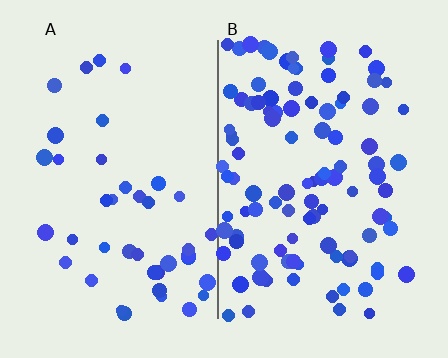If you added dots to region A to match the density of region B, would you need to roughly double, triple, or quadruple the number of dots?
Approximately double.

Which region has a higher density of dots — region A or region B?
B (the right).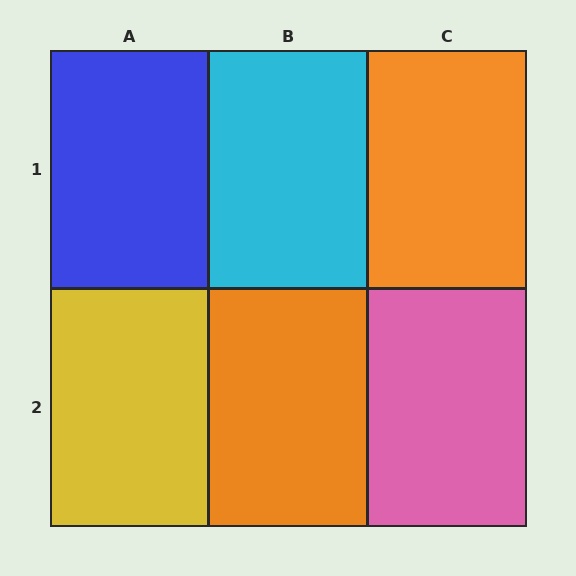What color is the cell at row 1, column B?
Cyan.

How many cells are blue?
1 cell is blue.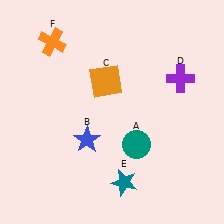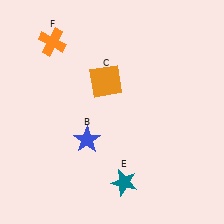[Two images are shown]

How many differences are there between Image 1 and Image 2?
There are 2 differences between the two images.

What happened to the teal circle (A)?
The teal circle (A) was removed in Image 2. It was in the bottom-right area of Image 1.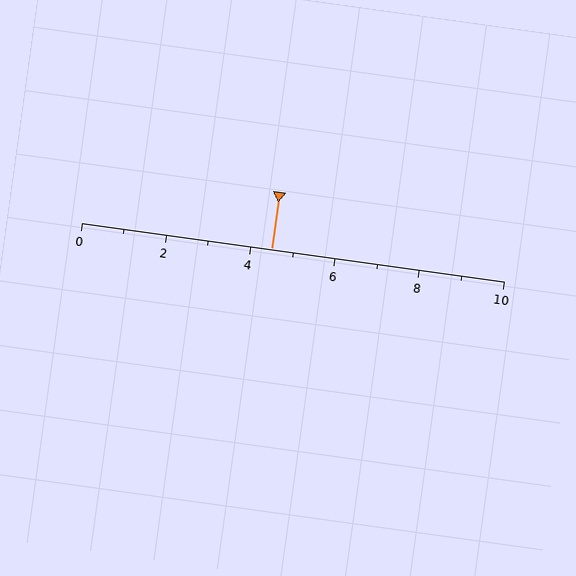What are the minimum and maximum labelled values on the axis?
The axis runs from 0 to 10.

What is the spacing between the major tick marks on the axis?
The major ticks are spaced 2 apart.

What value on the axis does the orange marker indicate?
The marker indicates approximately 4.5.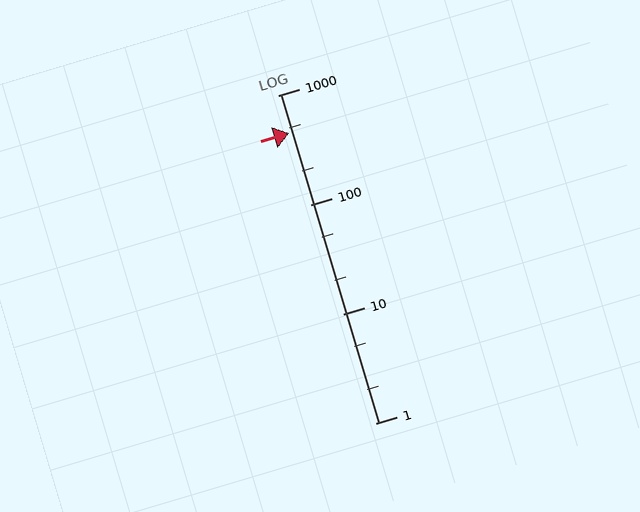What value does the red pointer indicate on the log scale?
The pointer indicates approximately 450.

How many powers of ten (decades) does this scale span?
The scale spans 3 decades, from 1 to 1000.